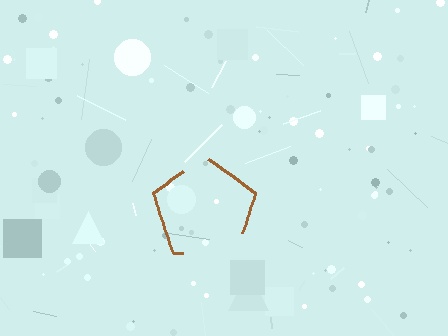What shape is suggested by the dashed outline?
The dashed outline suggests a pentagon.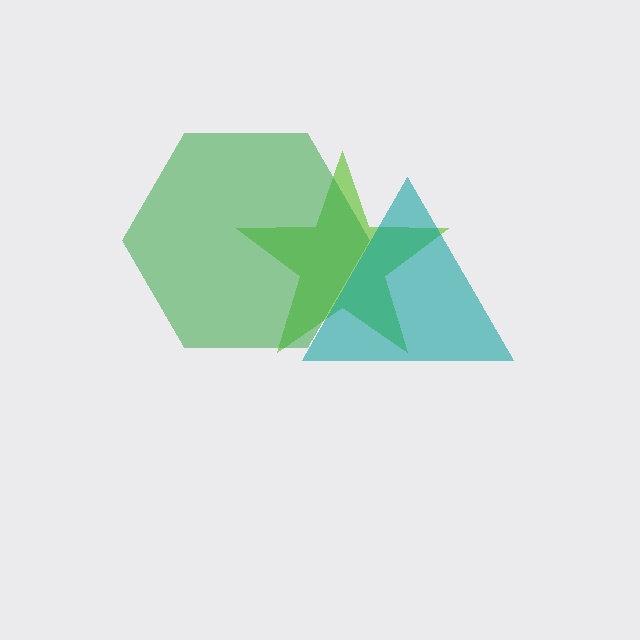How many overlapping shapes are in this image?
There are 3 overlapping shapes in the image.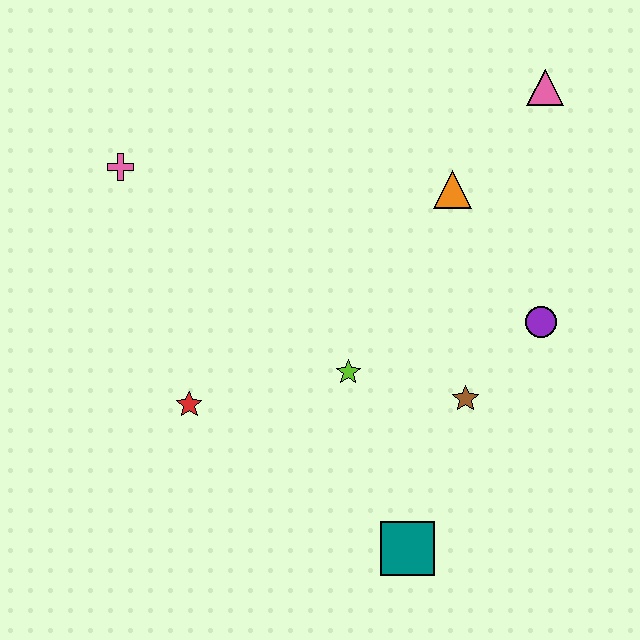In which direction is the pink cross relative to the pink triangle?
The pink cross is to the left of the pink triangle.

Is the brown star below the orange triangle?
Yes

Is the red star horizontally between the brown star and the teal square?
No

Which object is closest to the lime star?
The brown star is closest to the lime star.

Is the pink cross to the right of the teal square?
No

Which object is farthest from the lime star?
The pink triangle is farthest from the lime star.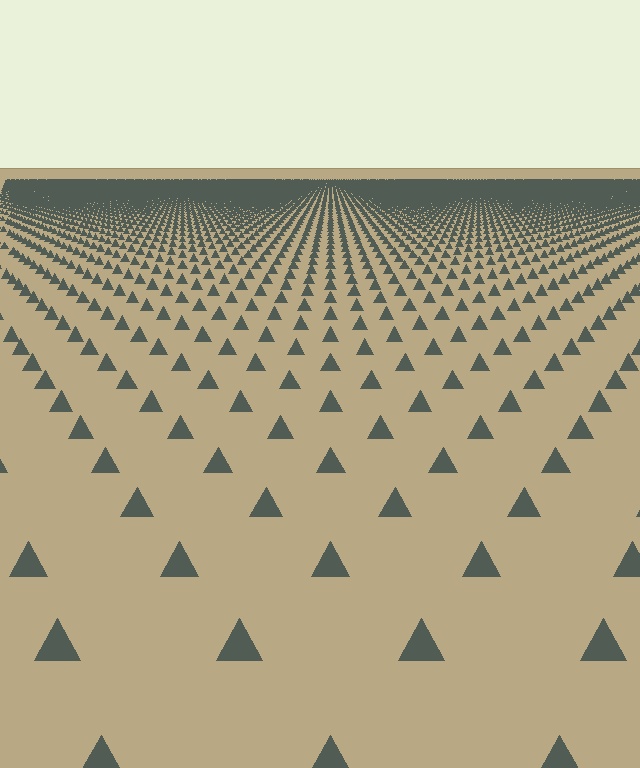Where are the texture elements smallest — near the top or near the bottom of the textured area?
Near the top.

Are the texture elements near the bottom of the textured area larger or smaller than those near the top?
Larger. Near the bottom, elements are closer to the viewer and appear at a bigger on-screen size.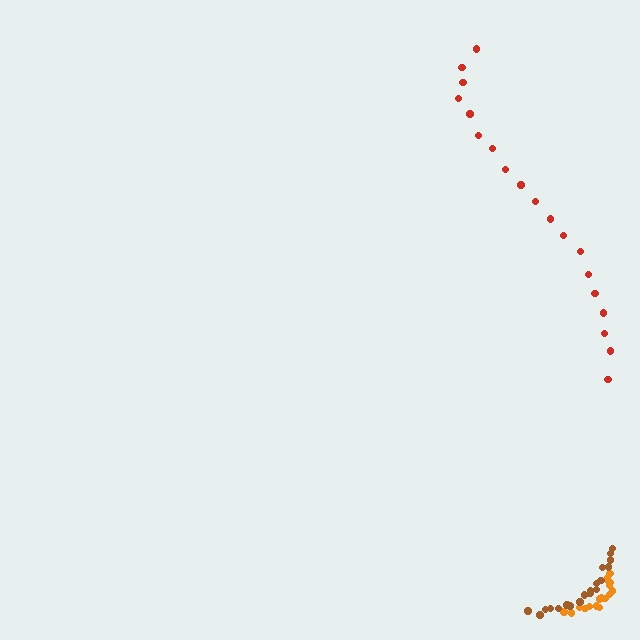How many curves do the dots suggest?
There are 3 distinct paths.